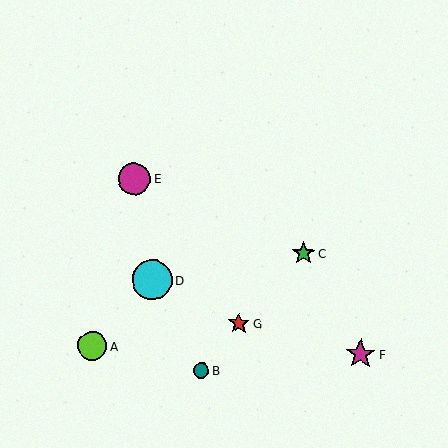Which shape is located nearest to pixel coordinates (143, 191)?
The magenta circle (labeled E) at (135, 178) is nearest to that location.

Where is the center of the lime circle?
The center of the lime circle is at (92, 346).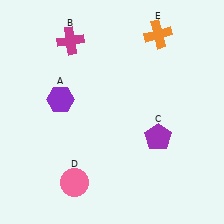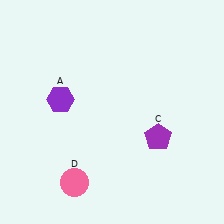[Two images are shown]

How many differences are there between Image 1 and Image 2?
There are 2 differences between the two images.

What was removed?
The orange cross (E), the magenta cross (B) were removed in Image 2.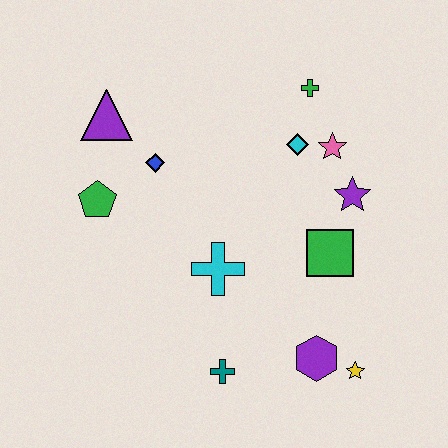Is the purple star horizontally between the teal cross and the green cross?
No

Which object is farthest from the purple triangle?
The yellow star is farthest from the purple triangle.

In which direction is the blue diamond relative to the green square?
The blue diamond is to the left of the green square.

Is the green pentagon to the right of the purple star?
No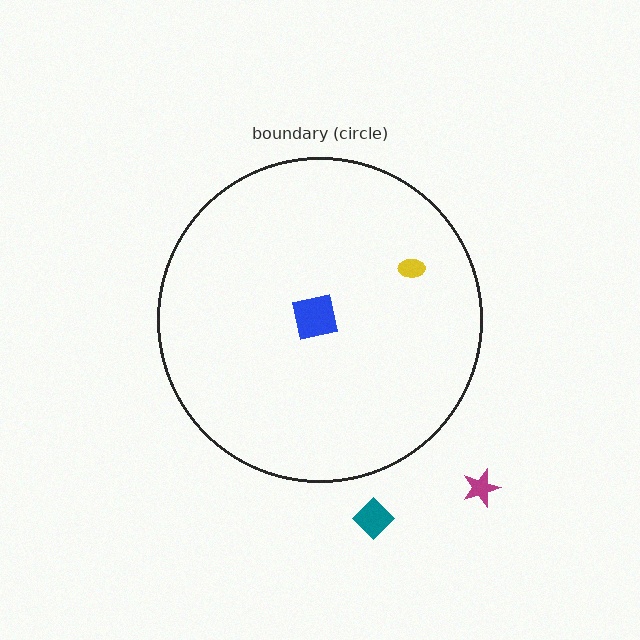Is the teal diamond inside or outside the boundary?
Outside.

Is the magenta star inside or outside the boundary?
Outside.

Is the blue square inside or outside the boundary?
Inside.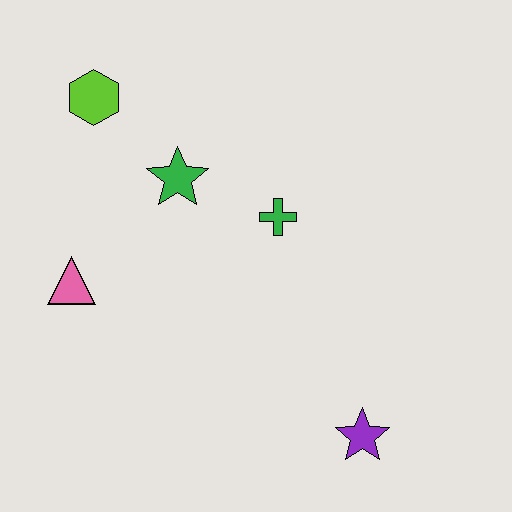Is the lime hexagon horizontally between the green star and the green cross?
No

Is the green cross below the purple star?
No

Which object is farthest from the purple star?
The lime hexagon is farthest from the purple star.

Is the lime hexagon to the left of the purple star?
Yes